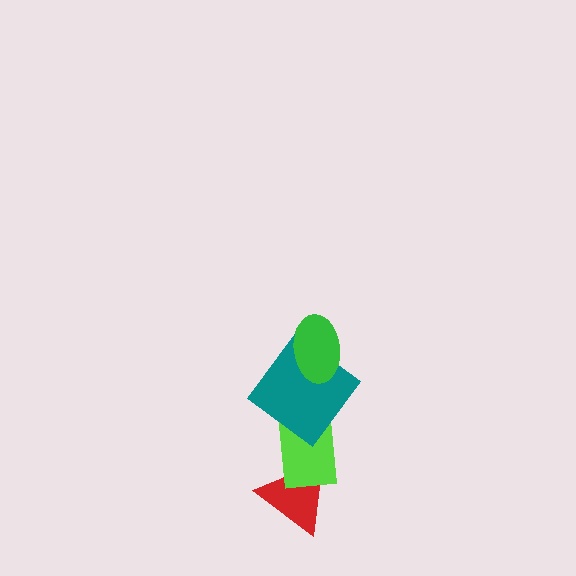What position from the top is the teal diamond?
The teal diamond is 2nd from the top.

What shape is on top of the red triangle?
The lime rectangle is on top of the red triangle.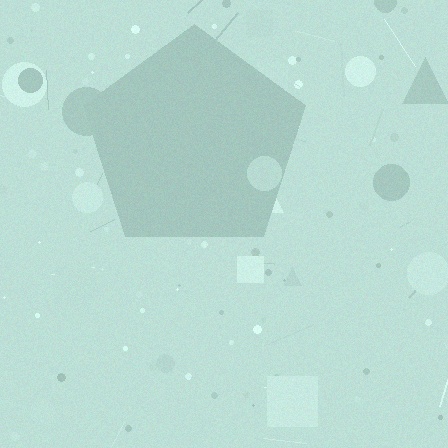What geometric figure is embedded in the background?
A pentagon is embedded in the background.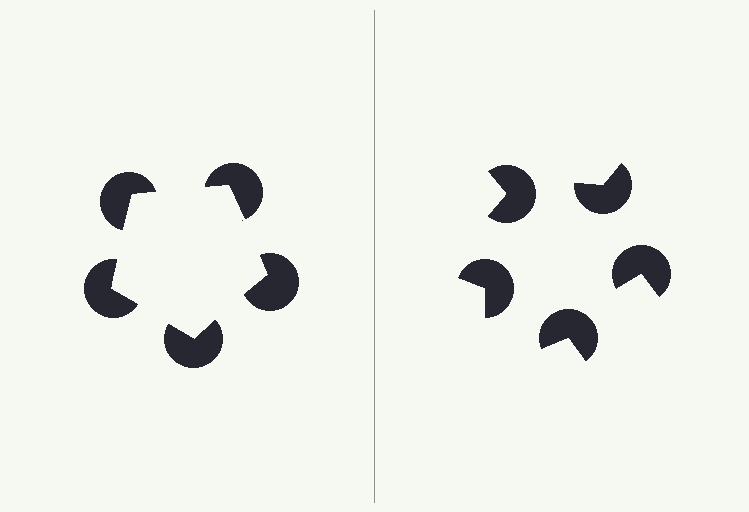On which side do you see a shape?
An illusory pentagon appears on the left side. On the right side the wedge cuts are rotated, so no coherent shape forms.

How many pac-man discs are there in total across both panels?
10 — 5 on each side.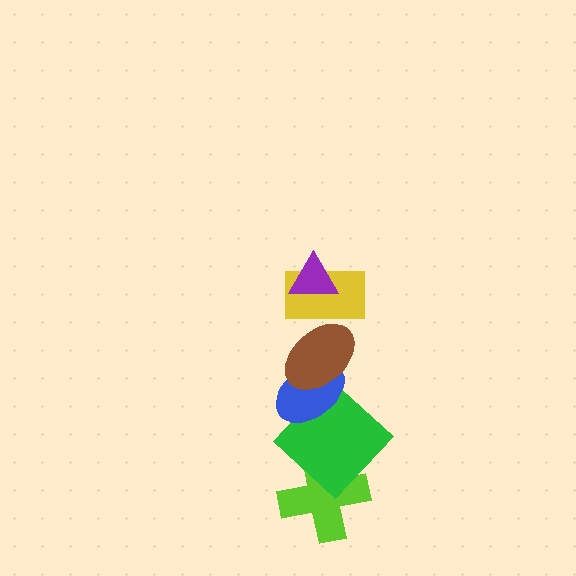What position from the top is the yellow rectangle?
The yellow rectangle is 2nd from the top.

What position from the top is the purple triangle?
The purple triangle is 1st from the top.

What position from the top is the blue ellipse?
The blue ellipse is 4th from the top.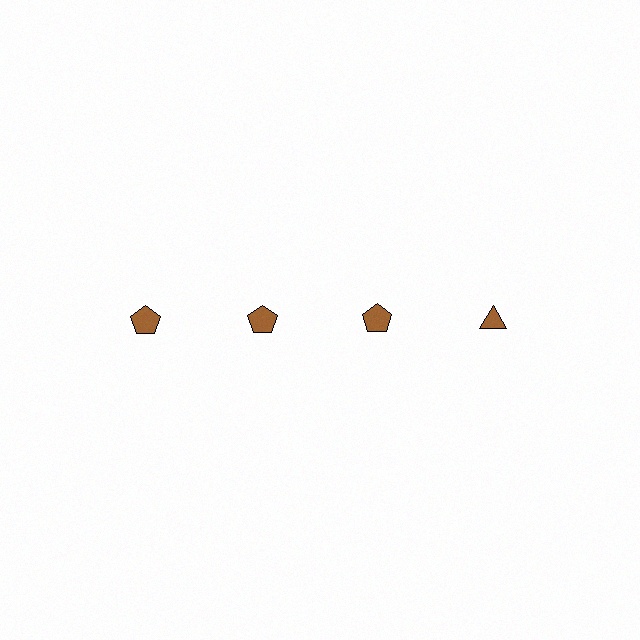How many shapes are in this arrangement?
There are 4 shapes arranged in a grid pattern.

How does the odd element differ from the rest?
It has a different shape: triangle instead of pentagon.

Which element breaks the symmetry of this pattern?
The brown triangle in the top row, second from right column breaks the symmetry. All other shapes are brown pentagons.